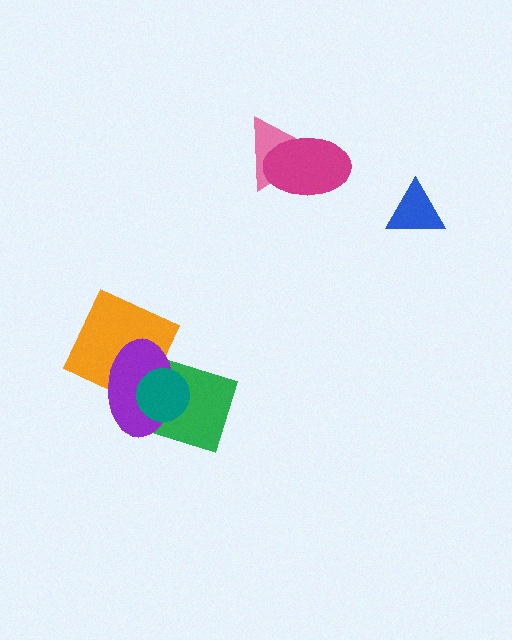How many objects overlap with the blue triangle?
0 objects overlap with the blue triangle.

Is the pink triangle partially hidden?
Yes, it is partially covered by another shape.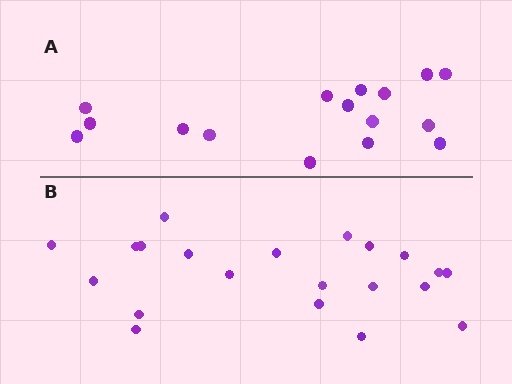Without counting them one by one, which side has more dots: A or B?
Region B (the bottom region) has more dots.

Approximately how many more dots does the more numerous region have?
Region B has about 5 more dots than region A.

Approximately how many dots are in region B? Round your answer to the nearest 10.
About 20 dots. (The exact count is 21, which rounds to 20.)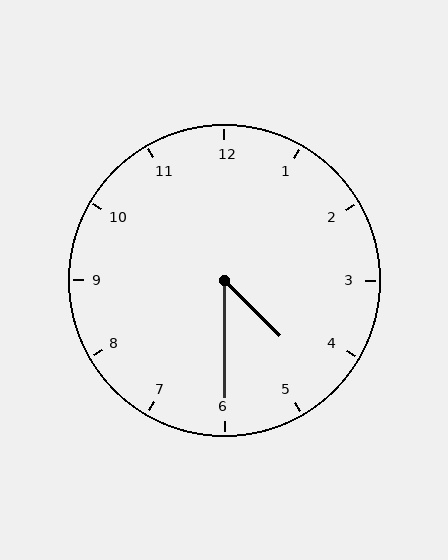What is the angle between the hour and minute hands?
Approximately 45 degrees.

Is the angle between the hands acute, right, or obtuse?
It is acute.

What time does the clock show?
4:30.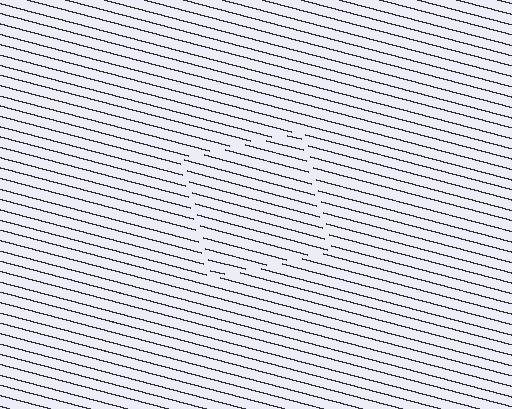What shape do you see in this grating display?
An illusory square. The interior of the shape contains the same grating, shifted by half a period — the contour is defined by the phase discontinuity where line-ends from the inner and outer gratings abut.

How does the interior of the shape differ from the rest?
The interior of the shape contains the same grating, shifted by half a period — the contour is defined by the phase discontinuity where line-ends from the inner and outer gratings abut.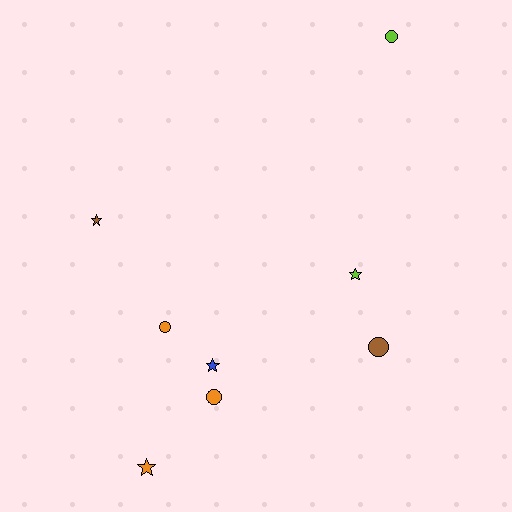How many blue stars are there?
There is 1 blue star.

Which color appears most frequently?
Orange, with 3 objects.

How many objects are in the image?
There are 8 objects.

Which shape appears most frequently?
Circle, with 4 objects.